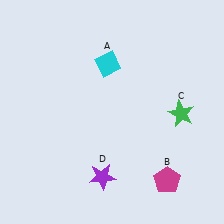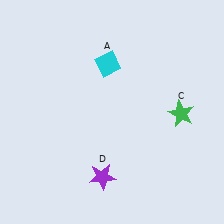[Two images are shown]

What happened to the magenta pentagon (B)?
The magenta pentagon (B) was removed in Image 2. It was in the bottom-right area of Image 1.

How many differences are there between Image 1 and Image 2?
There is 1 difference between the two images.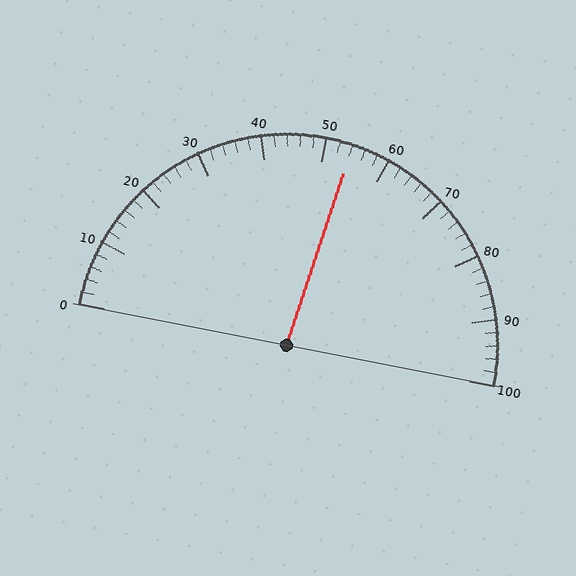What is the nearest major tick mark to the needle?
The nearest major tick mark is 50.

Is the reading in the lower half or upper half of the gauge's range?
The reading is in the upper half of the range (0 to 100).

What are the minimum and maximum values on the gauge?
The gauge ranges from 0 to 100.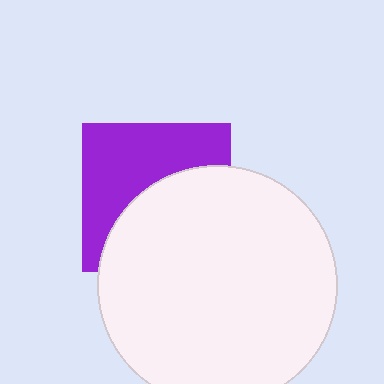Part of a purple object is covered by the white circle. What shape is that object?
It is a square.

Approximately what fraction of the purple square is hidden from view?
Roughly 50% of the purple square is hidden behind the white circle.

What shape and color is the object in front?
The object in front is a white circle.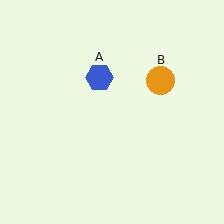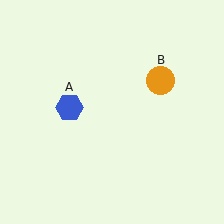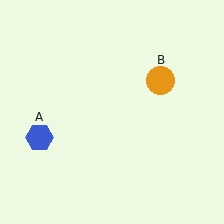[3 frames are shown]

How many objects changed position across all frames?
1 object changed position: blue hexagon (object A).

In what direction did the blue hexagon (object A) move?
The blue hexagon (object A) moved down and to the left.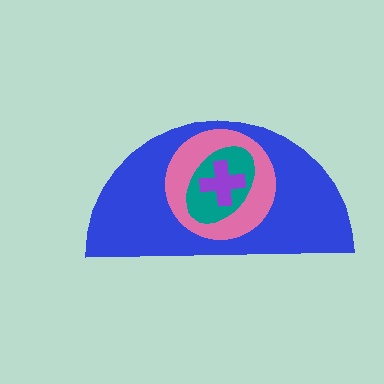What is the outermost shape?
The blue semicircle.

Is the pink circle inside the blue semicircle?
Yes.